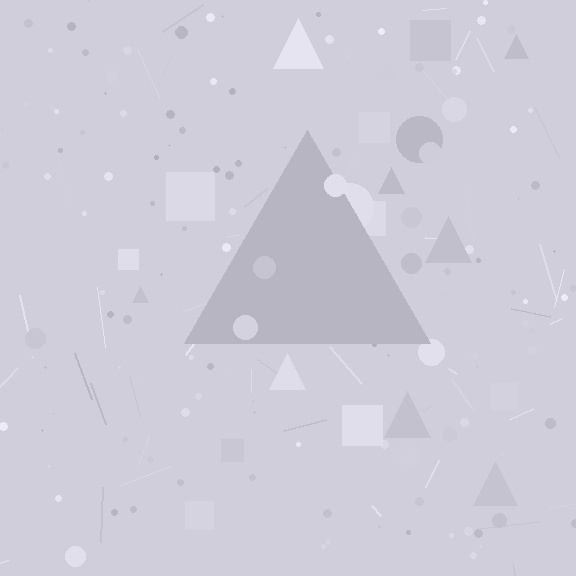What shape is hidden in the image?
A triangle is hidden in the image.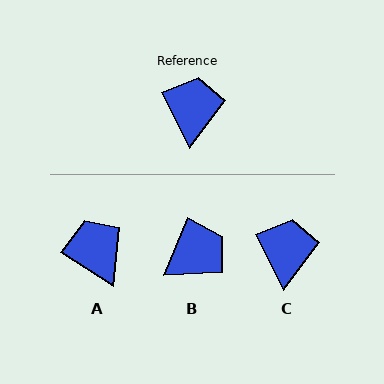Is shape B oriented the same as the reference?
No, it is off by about 50 degrees.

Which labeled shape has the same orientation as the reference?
C.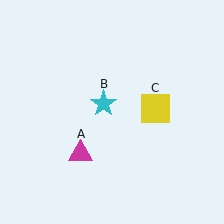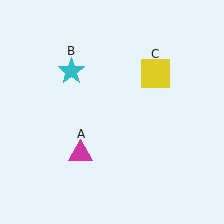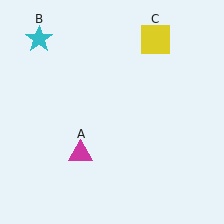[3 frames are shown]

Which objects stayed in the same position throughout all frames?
Magenta triangle (object A) remained stationary.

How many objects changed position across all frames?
2 objects changed position: cyan star (object B), yellow square (object C).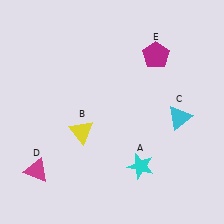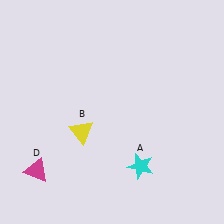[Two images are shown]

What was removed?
The cyan triangle (C), the magenta pentagon (E) were removed in Image 2.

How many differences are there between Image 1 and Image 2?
There are 2 differences between the two images.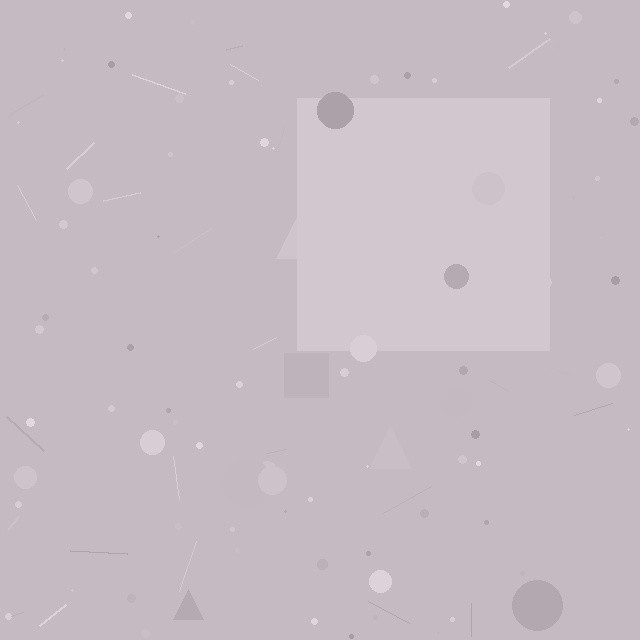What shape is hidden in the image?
A square is hidden in the image.